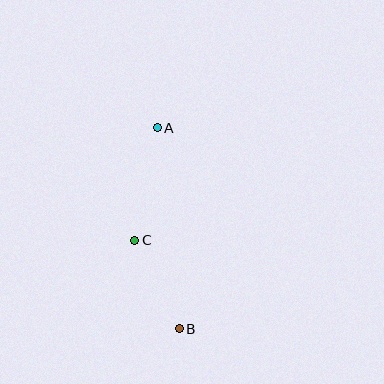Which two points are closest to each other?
Points B and C are closest to each other.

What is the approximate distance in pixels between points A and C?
The distance between A and C is approximately 115 pixels.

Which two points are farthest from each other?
Points A and B are farthest from each other.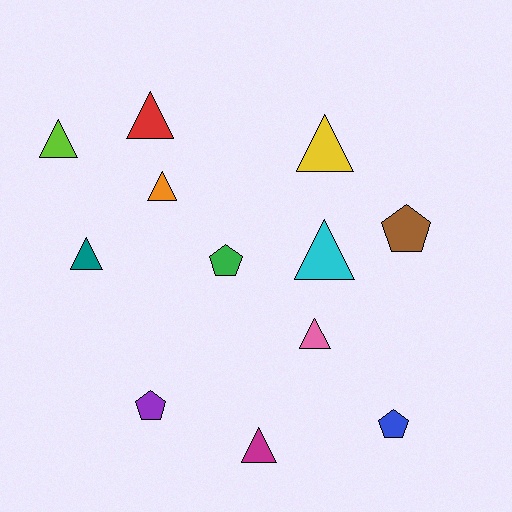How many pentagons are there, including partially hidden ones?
There are 4 pentagons.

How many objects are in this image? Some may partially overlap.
There are 12 objects.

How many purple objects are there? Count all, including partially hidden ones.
There is 1 purple object.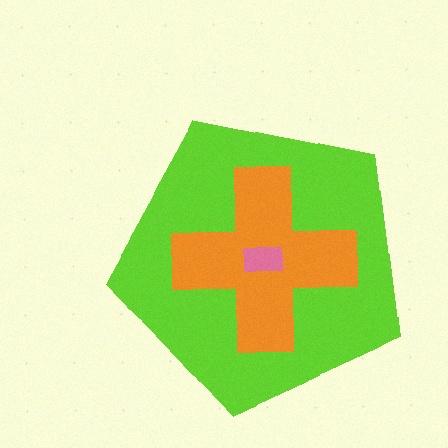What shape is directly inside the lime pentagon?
The orange cross.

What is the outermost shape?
The lime pentagon.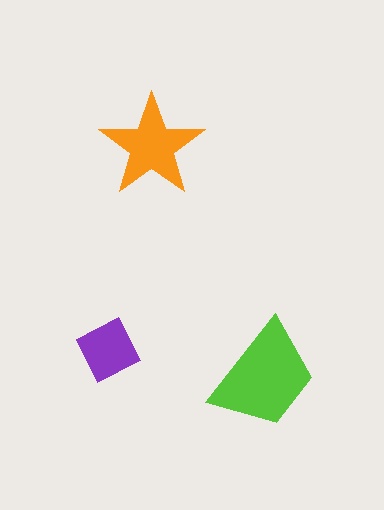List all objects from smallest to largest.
The purple square, the orange star, the lime trapezoid.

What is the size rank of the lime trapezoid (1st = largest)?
1st.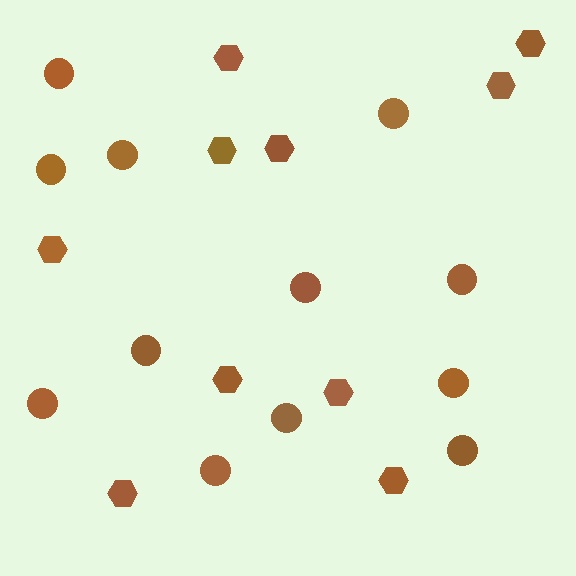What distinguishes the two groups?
There are 2 groups: one group of hexagons (10) and one group of circles (12).